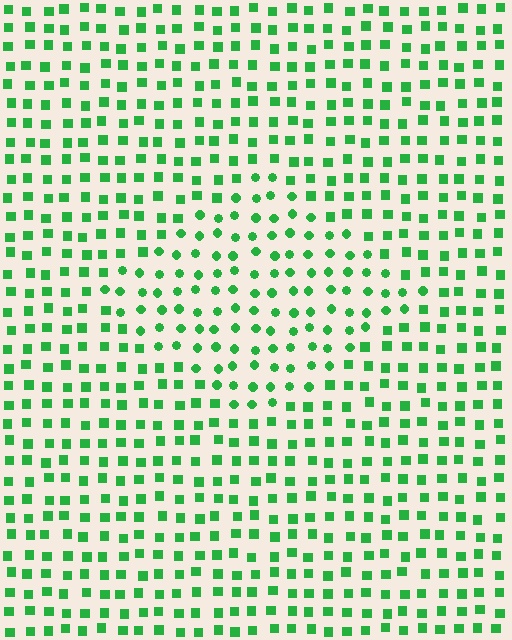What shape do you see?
I see a diamond.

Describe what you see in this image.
The image is filled with small green elements arranged in a uniform grid. A diamond-shaped region contains circles, while the surrounding area contains squares. The boundary is defined purely by the change in element shape.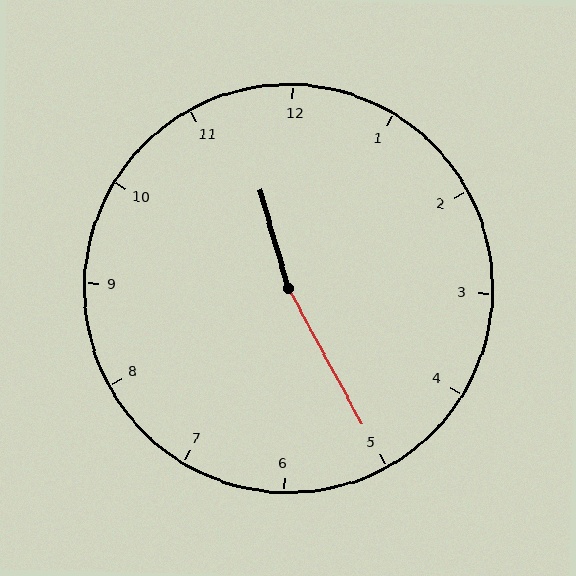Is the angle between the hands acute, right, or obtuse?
It is obtuse.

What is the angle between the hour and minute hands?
Approximately 168 degrees.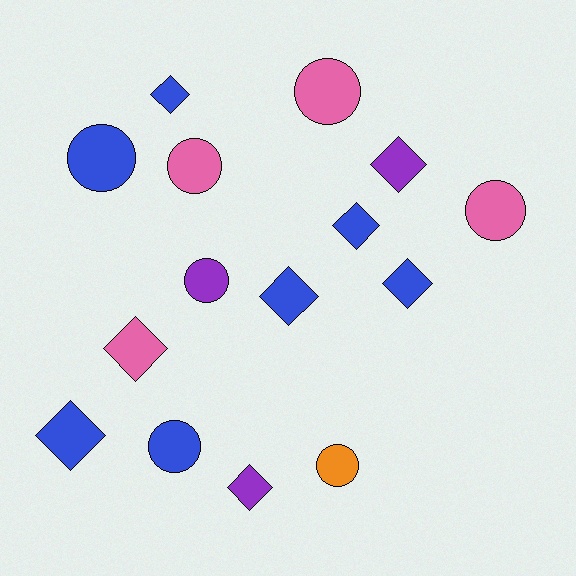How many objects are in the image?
There are 15 objects.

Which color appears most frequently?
Blue, with 7 objects.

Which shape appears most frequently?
Diamond, with 8 objects.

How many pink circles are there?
There are 3 pink circles.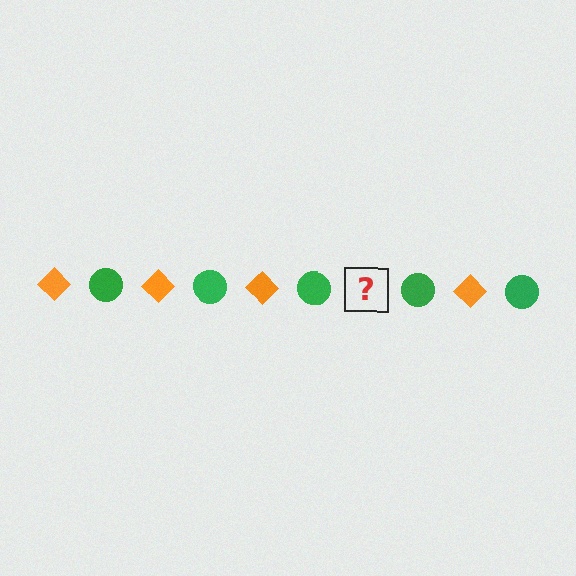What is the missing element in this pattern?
The missing element is an orange diamond.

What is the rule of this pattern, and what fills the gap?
The rule is that the pattern alternates between orange diamond and green circle. The gap should be filled with an orange diamond.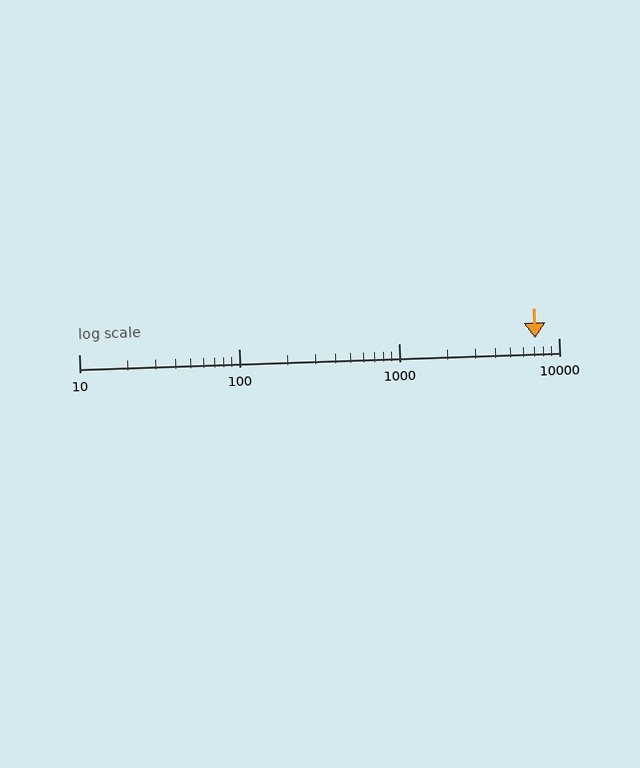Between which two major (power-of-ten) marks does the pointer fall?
The pointer is between 1000 and 10000.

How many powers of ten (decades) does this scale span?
The scale spans 3 decades, from 10 to 10000.